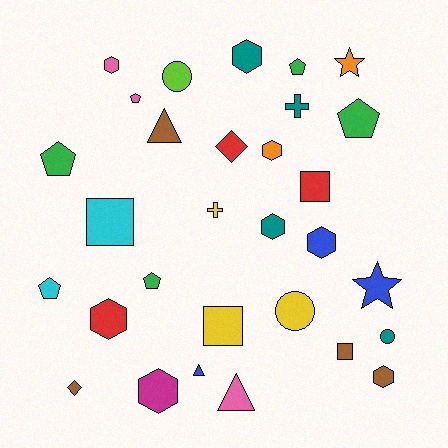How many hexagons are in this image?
There are 8 hexagons.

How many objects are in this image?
There are 30 objects.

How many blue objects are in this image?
There are 3 blue objects.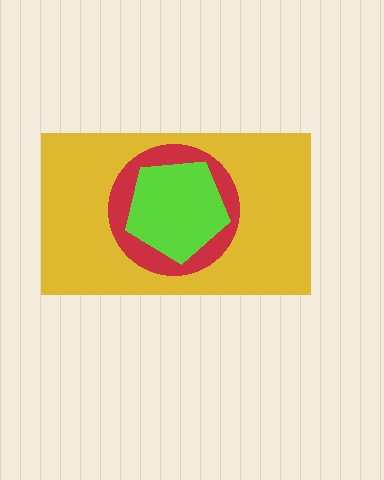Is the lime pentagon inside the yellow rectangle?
Yes.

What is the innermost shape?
The lime pentagon.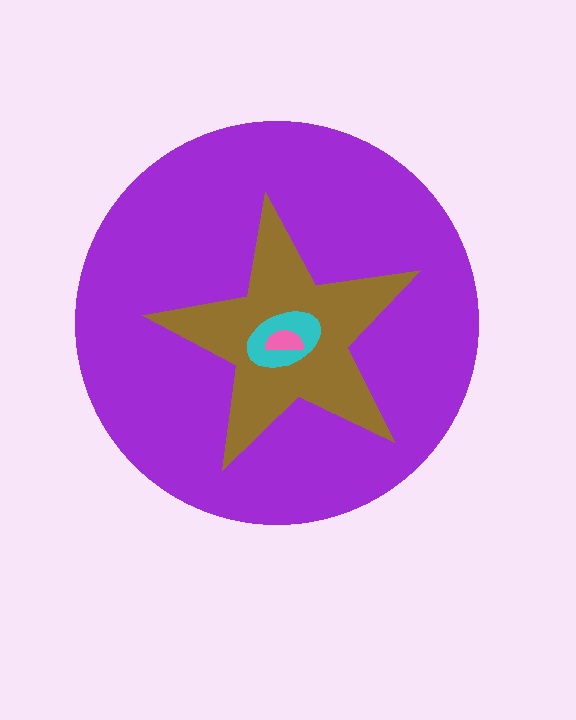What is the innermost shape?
The pink semicircle.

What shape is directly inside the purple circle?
The brown star.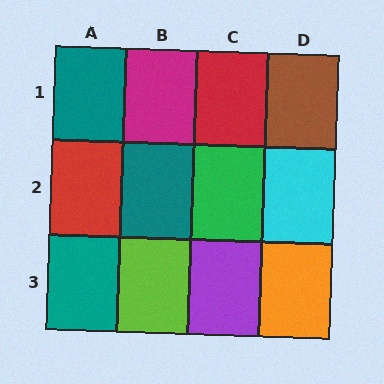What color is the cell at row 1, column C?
Red.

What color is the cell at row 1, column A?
Teal.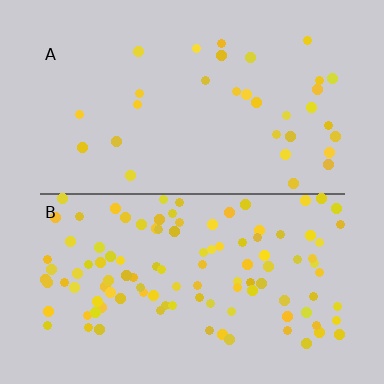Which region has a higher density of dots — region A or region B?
B (the bottom).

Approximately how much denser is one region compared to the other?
Approximately 3.4× — region B over region A.